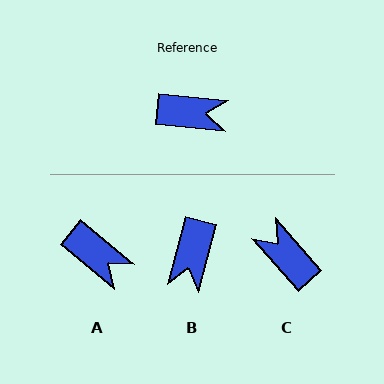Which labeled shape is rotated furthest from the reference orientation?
C, about 138 degrees away.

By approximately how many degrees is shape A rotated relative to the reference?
Approximately 34 degrees clockwise.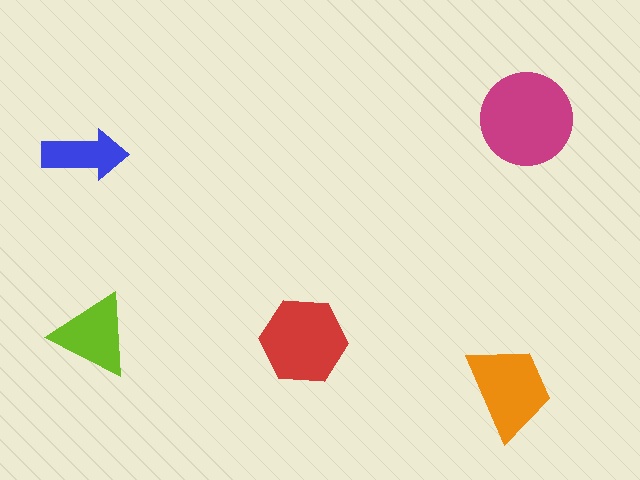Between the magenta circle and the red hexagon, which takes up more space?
The magenta circle.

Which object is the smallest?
The blue arrow.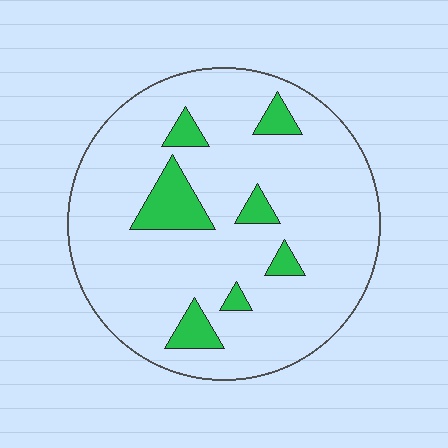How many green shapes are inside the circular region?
7.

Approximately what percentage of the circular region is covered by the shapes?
Approximately 10%.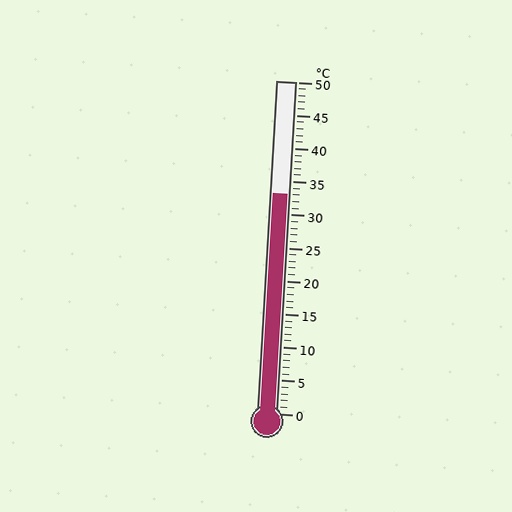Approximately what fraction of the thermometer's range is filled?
The thermometer is filled to approximately 65% of its range.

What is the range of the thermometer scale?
The thermometer scale ranges from 0°C to 50°C.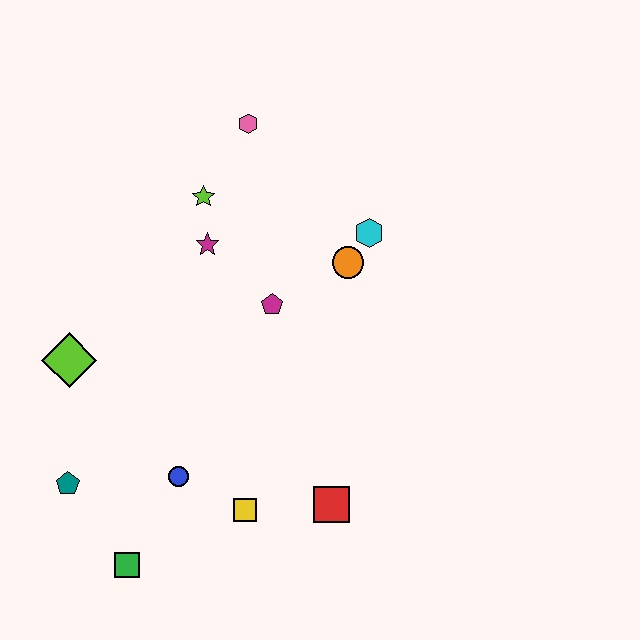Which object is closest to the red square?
The yellow square is closest to the red square.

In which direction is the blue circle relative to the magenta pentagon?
The blue circle is below the magenta pentagon.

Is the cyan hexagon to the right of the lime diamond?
Yes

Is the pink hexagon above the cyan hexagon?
Yes